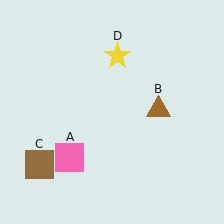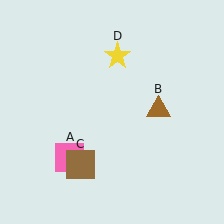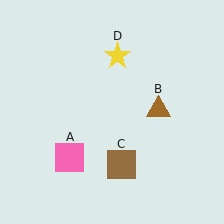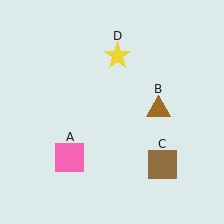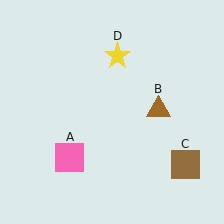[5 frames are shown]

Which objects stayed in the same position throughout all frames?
Pink square (object A) and brown triangle (object B) and yellow star (object D) remained stationary.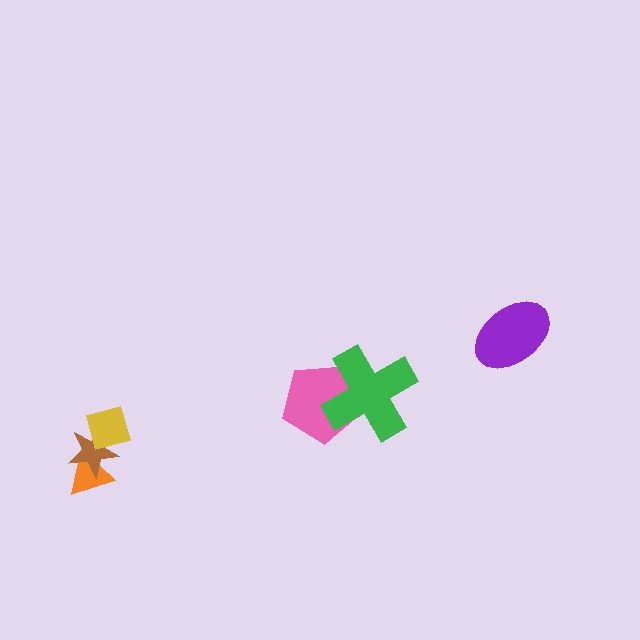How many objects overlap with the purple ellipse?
0 objects overlap with the purple ellipse.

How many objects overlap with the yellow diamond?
1 object overlaps with the yellow diamond.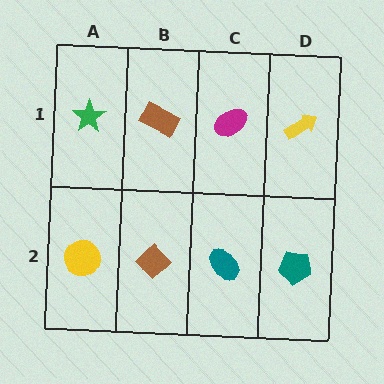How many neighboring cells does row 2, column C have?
3.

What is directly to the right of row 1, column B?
A magenta ellipse.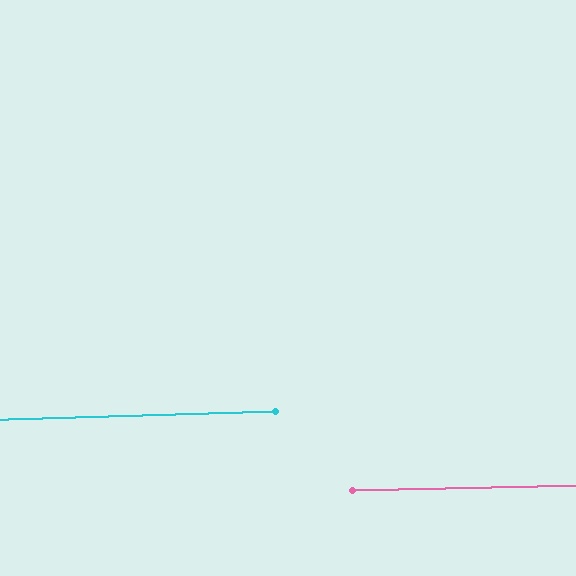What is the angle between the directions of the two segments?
Approximately 1 degree.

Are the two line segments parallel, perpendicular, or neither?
Parallel — their directions differ by only 0.5°.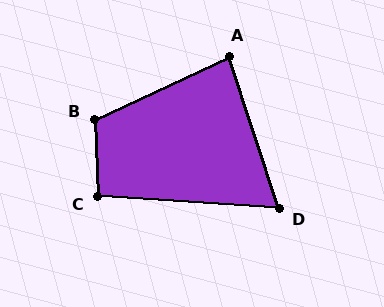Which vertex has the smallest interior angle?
D, at approximately 68 degrees.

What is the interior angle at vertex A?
Approximately 84 degrees (acute).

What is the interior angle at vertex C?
Approximately 96 degrees (obtuse).